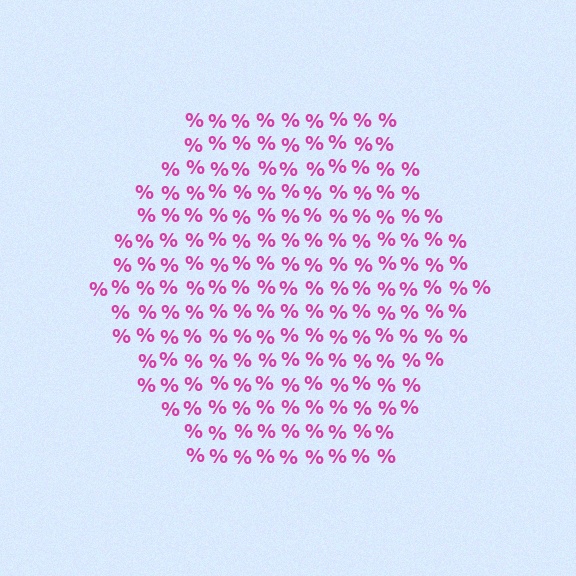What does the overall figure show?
The overall figure shows a hexagon.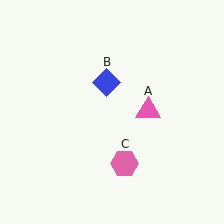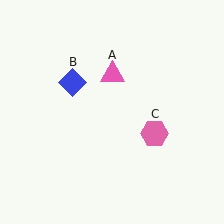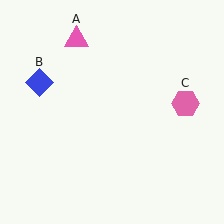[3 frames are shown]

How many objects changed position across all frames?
3 objects changed position: pink triangle (object A), blue diamond (object B), pink hexagon (object C).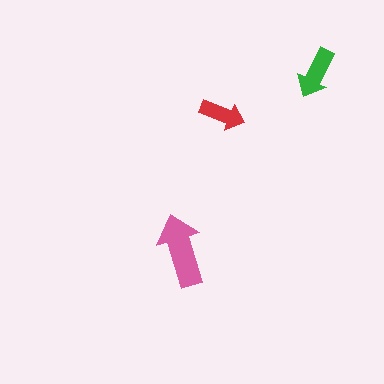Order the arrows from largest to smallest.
the pink one, the green one, the red one.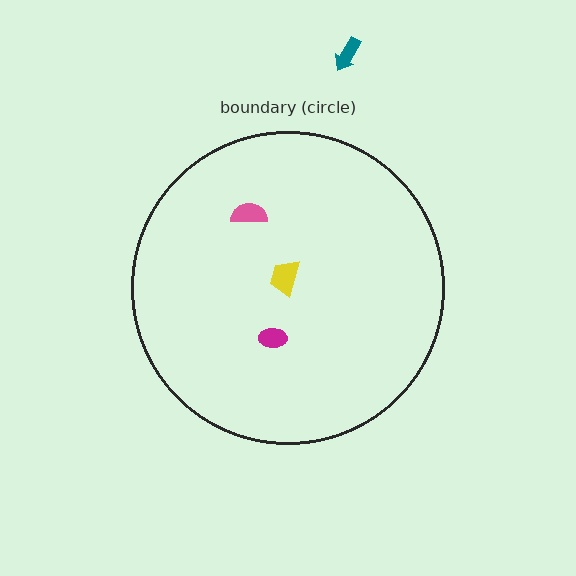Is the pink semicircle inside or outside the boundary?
Inside.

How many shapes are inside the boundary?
3 inside, 1 outside.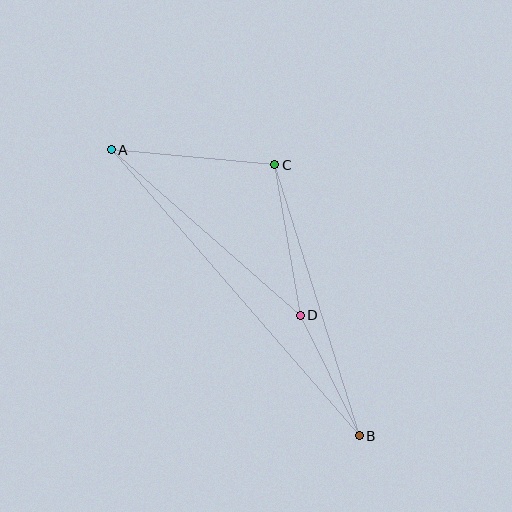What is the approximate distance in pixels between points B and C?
The distance between B and C is approximately 284 pixels.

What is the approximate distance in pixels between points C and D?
The distance between C and D is approximately 152 pixels.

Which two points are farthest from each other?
Points A and B are farthest from each other.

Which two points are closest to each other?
Points B and D are closest to each other.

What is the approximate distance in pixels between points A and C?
The distance between A and C is approximately 164 pixels.